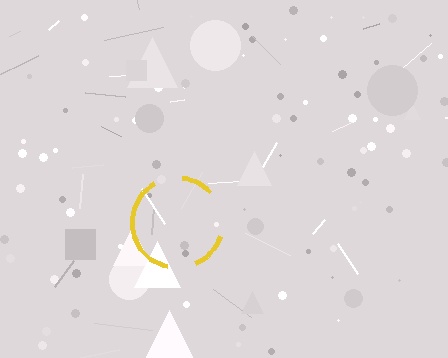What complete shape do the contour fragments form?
The contour fragments form a circle.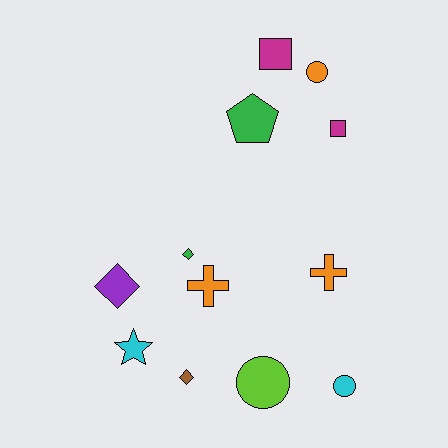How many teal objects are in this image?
There are no teal objects.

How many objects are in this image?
There are 12 objects.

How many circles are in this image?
There are 3 circles.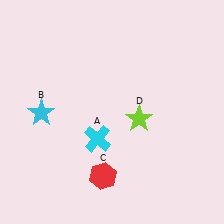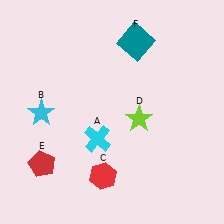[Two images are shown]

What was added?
A red pentagon (E), a teal square (F) were added in Image 2.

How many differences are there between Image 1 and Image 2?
There are 2 differences between the two images.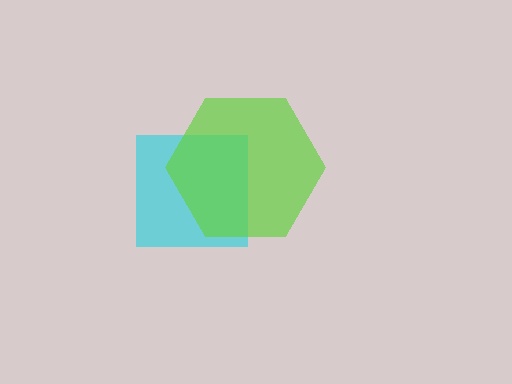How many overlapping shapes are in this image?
There are 2 overlapping shapes in the image.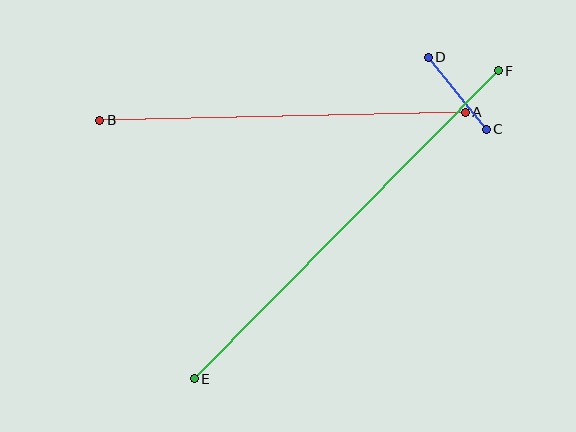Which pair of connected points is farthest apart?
Points E and F are farthest apart.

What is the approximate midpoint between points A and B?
The midpoint is at approximately (283, 116) pixels.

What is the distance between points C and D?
The distance is approximately 93 pixels.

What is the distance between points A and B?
The distance is approximately 365 pixels.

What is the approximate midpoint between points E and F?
The midpoint is at approximately (346, 225) pixels.